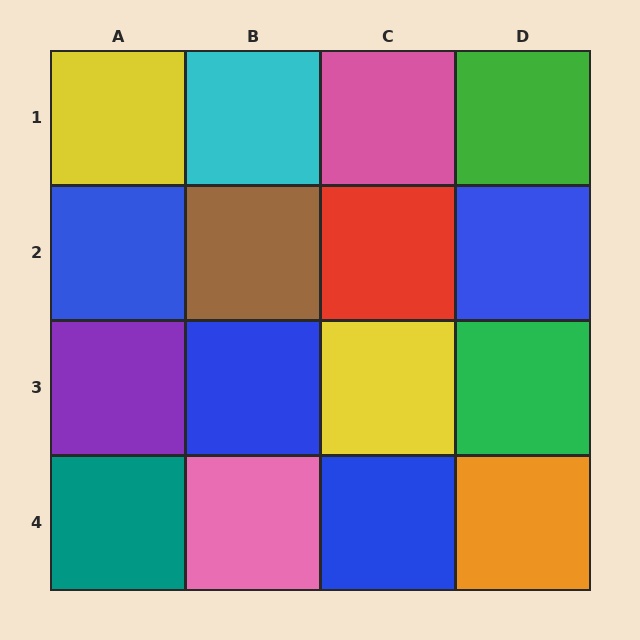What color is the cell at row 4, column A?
Teal.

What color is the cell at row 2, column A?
Blue.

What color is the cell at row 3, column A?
Purple.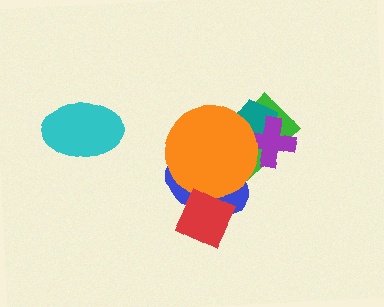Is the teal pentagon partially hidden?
Yes, it is partially covered by another shape.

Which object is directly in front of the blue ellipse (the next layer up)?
The orange circle is directly in front of the blue ellipse.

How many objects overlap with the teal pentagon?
3 objects overlap with the teal pentagon.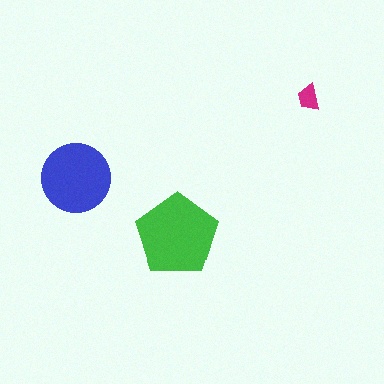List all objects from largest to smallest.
The green pentagon, the blue circle, the magenta trapezoid.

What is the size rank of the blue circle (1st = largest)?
2nd.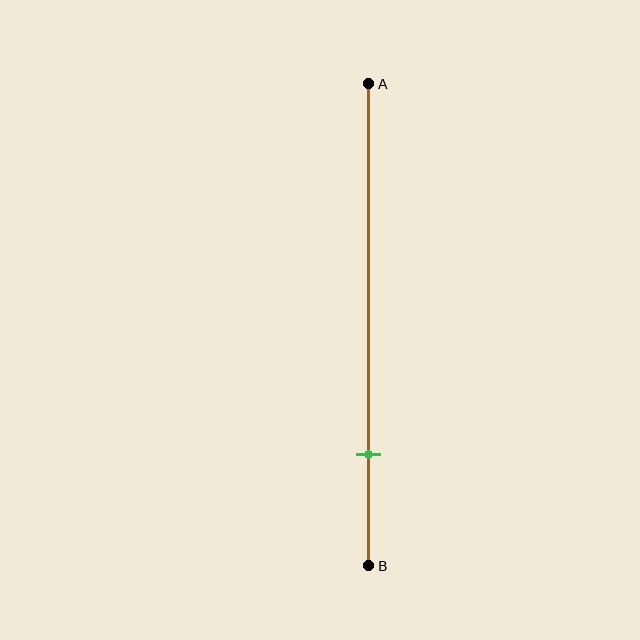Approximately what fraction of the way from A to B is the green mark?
The green mark is approximately 75% of the way from A to B.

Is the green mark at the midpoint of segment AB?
No, the mark is at about 75% from A, not at the 50% midpoint.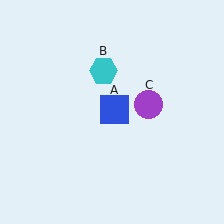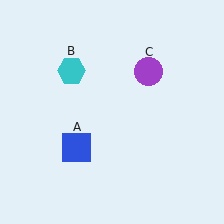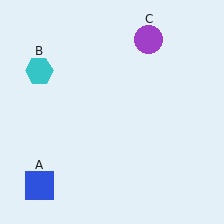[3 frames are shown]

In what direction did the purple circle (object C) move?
The purple circle (object C) moved up.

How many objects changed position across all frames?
3 objects changed position: blue square (object A), cyan hexagon (object B), purple circle (object C).